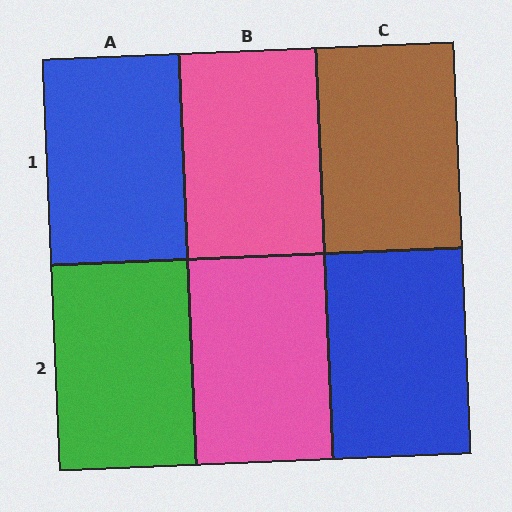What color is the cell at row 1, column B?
Pink.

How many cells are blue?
2 cells are blue.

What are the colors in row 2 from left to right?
Green, pink, blue.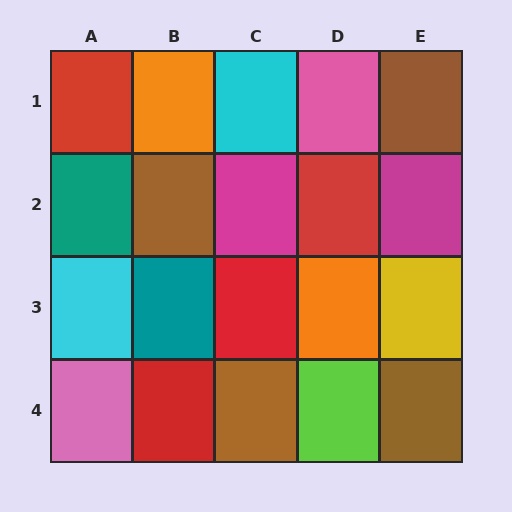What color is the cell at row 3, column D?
Orange.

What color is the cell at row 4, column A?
Pink.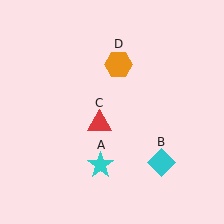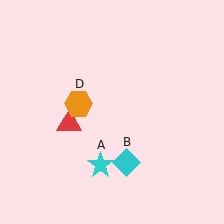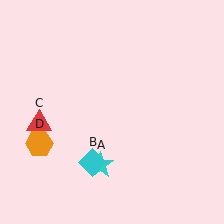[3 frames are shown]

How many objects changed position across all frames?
3 objects changed position: cyan diamond (object B), red triangle (object C), orange hexagon (object D).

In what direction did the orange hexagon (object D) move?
The orange hexagon (object D) moved down and to the left.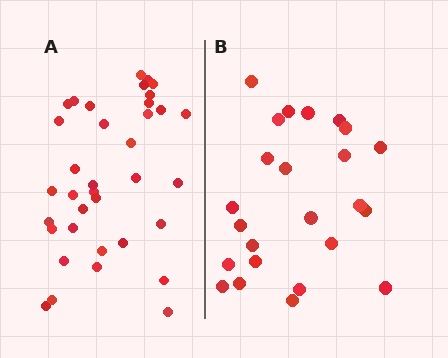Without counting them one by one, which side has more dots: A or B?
Region A (the left region) has more dots.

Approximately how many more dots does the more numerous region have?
Region A has roughly 12 or so more dots than region B.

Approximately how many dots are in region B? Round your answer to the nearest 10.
About 20 dots. (The exact count is 24, which rounds to 20.)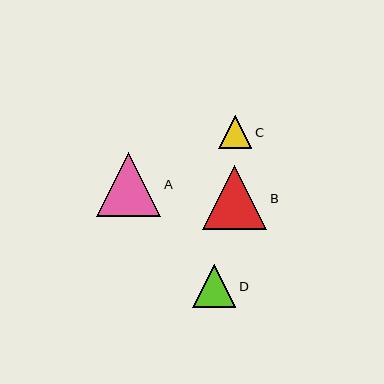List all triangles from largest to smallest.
From largest to smallest: B, A, D, C.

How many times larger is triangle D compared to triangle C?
Triangle D is approximately 1.3 times the size of triangle C.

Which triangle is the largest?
Triangle B is the largest with a size of approximately 65 pixels.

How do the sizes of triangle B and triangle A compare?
Triangle B and triangle A are approximately the same size.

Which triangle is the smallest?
Triangle C is the smallest with a size of approximately 33 pixels.